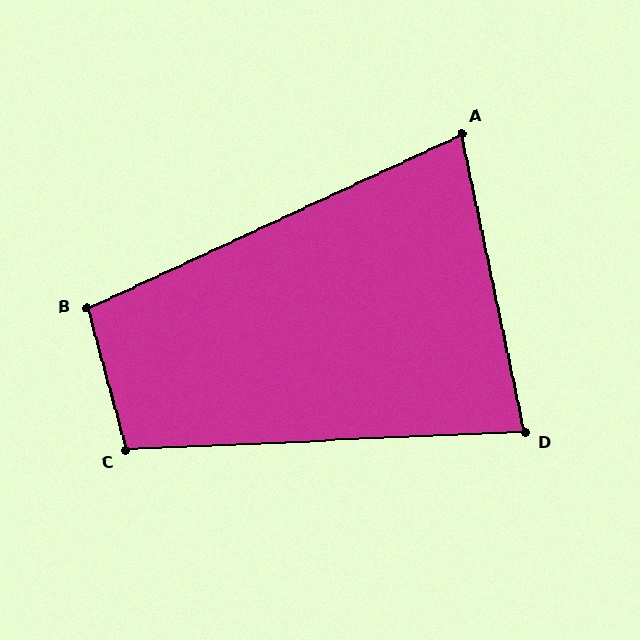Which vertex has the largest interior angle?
C, at approximately 103 degrees.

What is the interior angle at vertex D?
Approximately 81 degrees (acute).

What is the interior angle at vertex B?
Approximately 99 degrees (obtuse).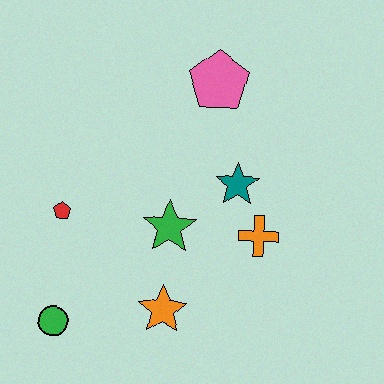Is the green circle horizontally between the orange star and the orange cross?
No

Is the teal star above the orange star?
Yes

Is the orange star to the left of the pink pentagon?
Yes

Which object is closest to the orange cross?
The teal star is closest to the orange cross.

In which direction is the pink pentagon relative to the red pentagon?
The pink pentagon is to the right of the red pentagon.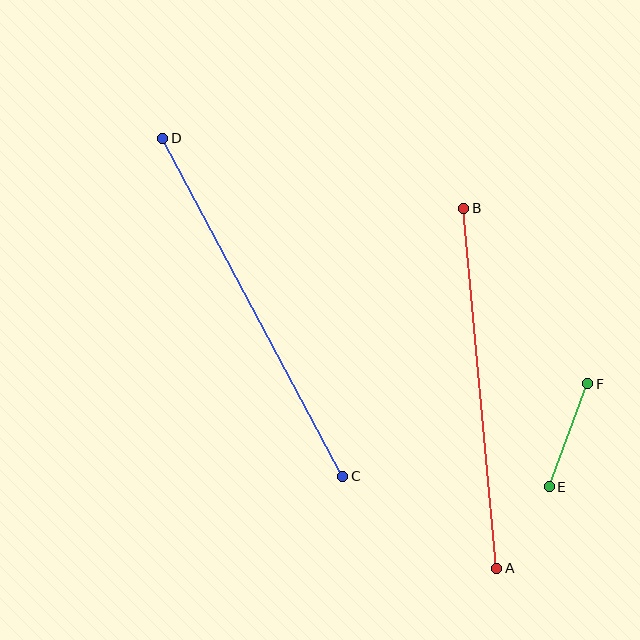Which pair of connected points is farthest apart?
Points C and D are farthest apart.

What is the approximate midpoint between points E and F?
The midpoint is at approximately (568, 435) pixels.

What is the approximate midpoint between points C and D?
The midpoint is at approximately (253, 307) pixels.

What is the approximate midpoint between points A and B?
The midpoint is at approximately (480, 388) pixels.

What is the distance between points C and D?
The distance is approximately 383 pixels.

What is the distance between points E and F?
The distance is approximately 110 pixels.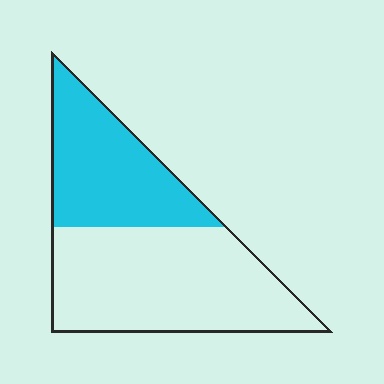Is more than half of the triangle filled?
No.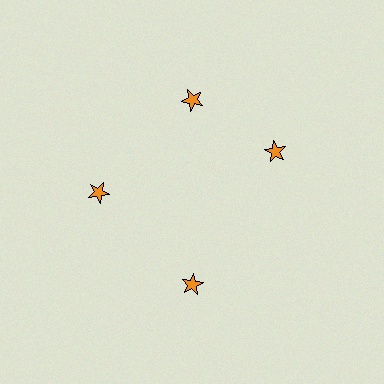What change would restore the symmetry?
The symmetry would be restored by rotating it back into even spacing with its neighbors so that all 4 stars sit at equal angles and equal distance from the center.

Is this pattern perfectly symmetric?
No. The 4 orange stars are arranged in a ring, but one element near the 3 o'clock position is rotated out of alignment along the ring, breaking the 4-fold rotational symmetry.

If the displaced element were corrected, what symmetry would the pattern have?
It would have 4-fold rotational symmetry — the pattern would map onto itself every 90 degrees.